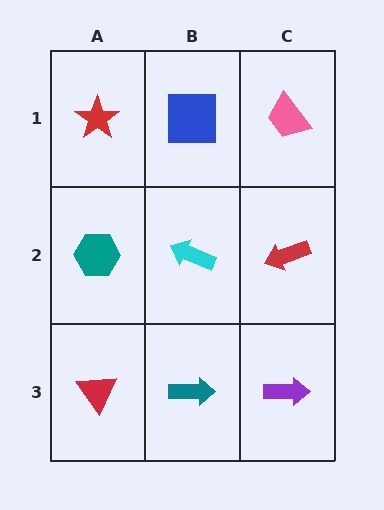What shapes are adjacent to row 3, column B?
A cyan arrow (row 2, column B), a red triangle (row 3, column A), a purple arrow (row 3, column C).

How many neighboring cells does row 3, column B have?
3.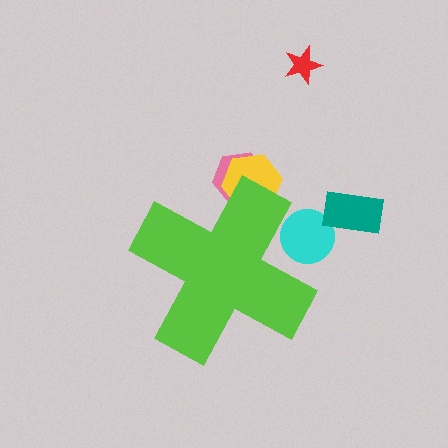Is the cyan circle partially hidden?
Yes, the cyan circle is partially hidden behind the lime cross.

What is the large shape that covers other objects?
A lime cross.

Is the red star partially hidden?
No, the red star is fully visible.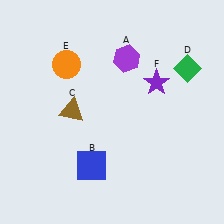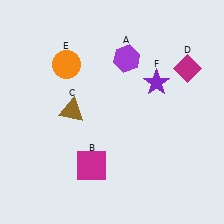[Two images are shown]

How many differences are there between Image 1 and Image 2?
There are 2 differences between the two images.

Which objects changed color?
B changed from blue to magenta. D changed from green to magenta.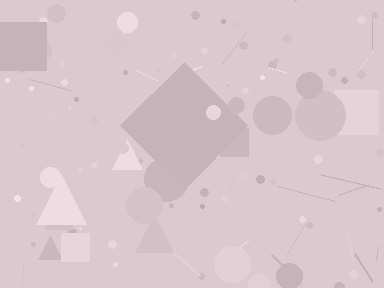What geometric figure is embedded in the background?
A diamond is embedded in the background.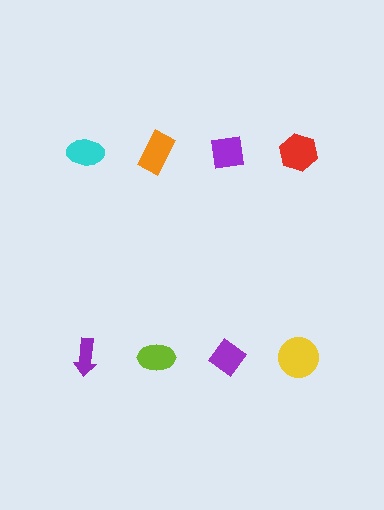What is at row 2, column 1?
A purple arrow.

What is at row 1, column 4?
A red hexagon.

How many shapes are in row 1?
4 shapes.